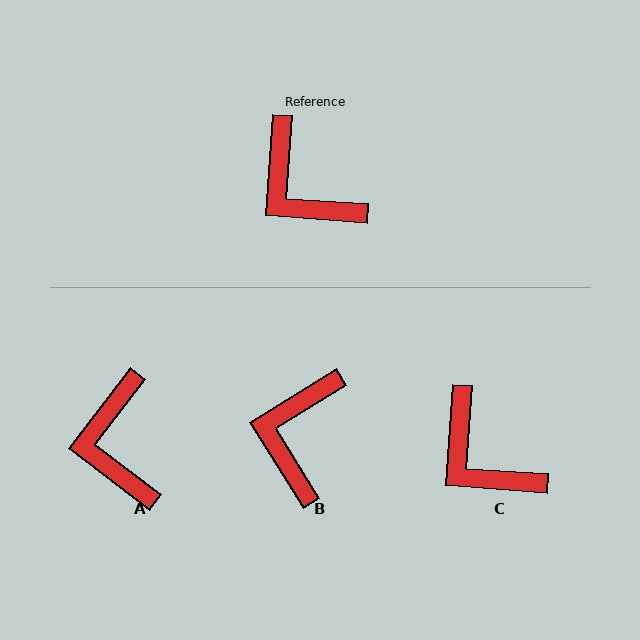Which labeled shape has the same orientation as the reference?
C.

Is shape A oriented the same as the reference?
No, it is off by about 33 degrees.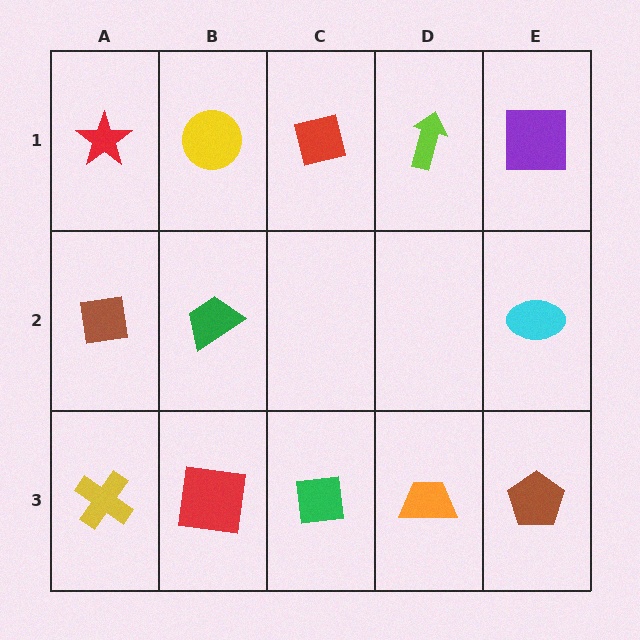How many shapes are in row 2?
3 shapes.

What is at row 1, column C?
A red square.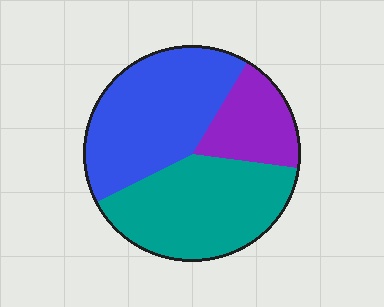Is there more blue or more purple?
Blue.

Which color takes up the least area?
Purple, at roughly 20%.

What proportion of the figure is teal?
Teal covers 40% of the figure.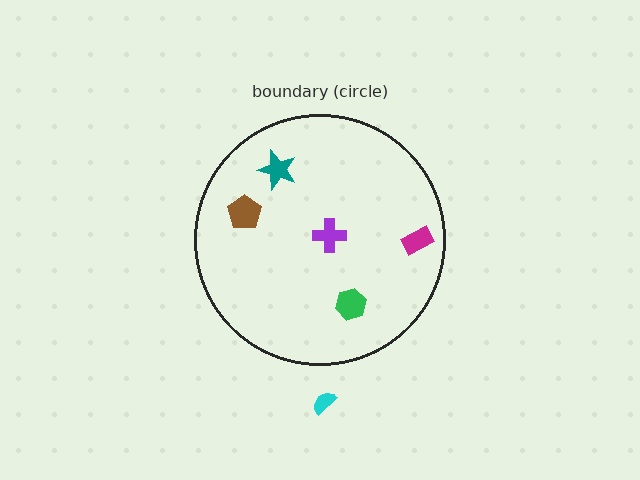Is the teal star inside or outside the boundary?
Inside.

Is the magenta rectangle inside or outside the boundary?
Inside.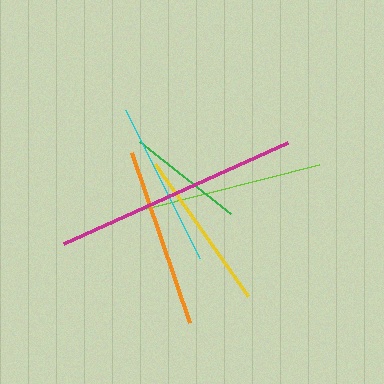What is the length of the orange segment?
The orange segment is approximately 180 pixels long.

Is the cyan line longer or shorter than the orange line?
The orange line is longer than the cyan line.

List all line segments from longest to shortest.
From longest to shortest: magenta, orange, lime, cyan, yellow, green.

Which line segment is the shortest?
The green line is the shortest at approximately 116 pixels.